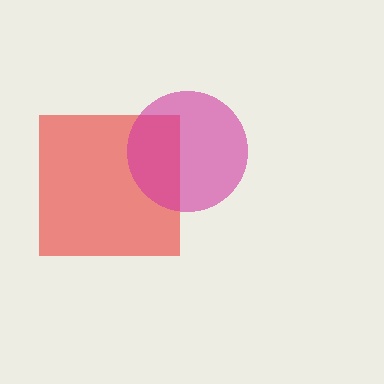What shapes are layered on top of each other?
The layered shapes are: a red square, a magenta circle.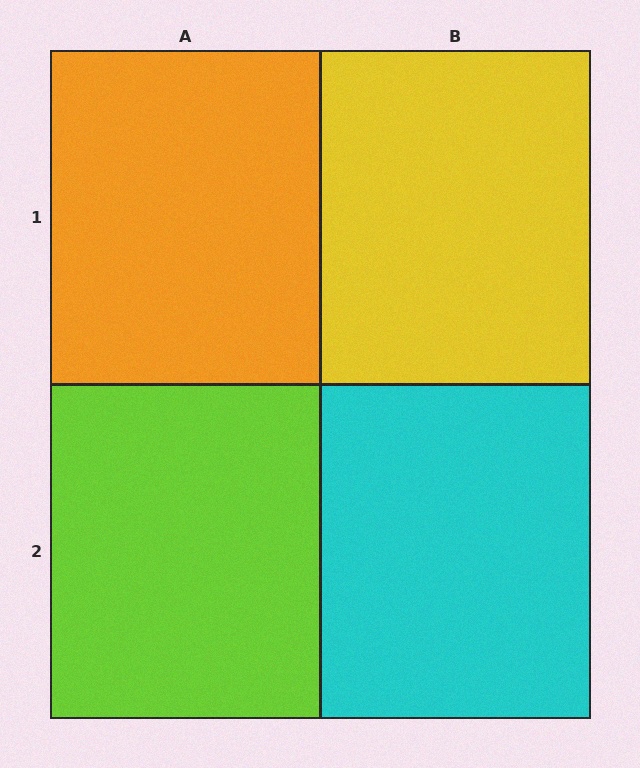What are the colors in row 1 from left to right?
Orange, yellow.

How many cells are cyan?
1 cell is cyan.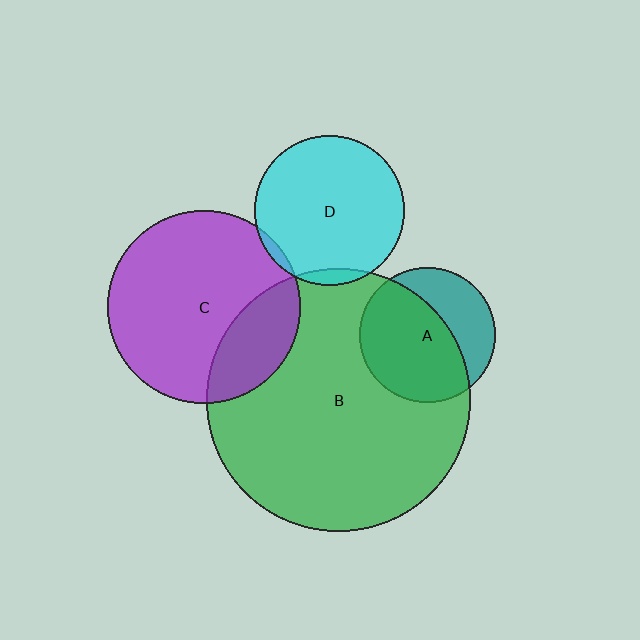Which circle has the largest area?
Circle B (green).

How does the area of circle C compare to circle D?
Approximately 1.7 times.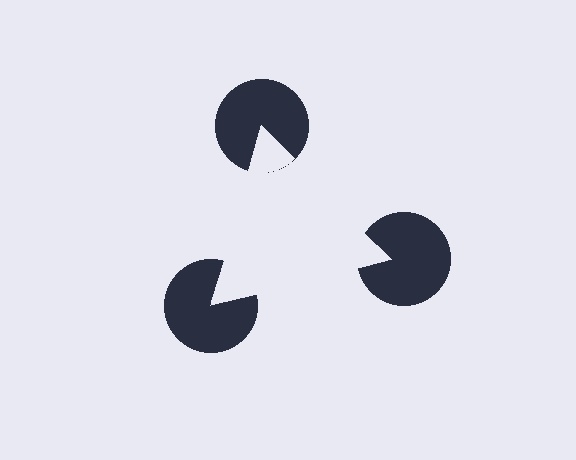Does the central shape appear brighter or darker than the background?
It typically appears slightly brighter than the background, even though no actual brightness change is drawn.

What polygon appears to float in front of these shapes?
An illusory triangle — its edges are inferred from the aligned wedge cuts in the pac-man discs, not physically drawn.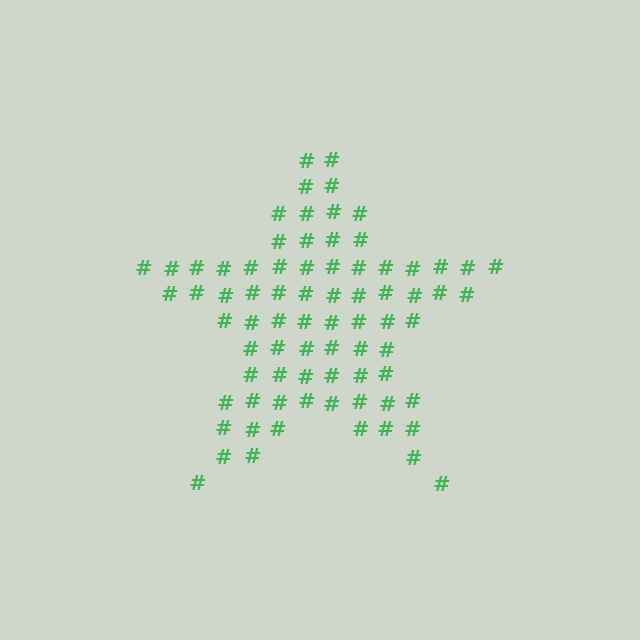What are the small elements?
The small elements are hash symbols.